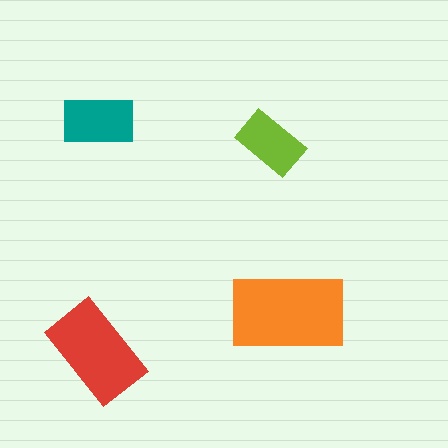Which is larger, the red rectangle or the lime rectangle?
The red one.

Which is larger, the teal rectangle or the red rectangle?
The red one.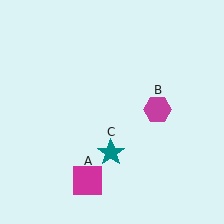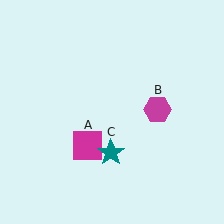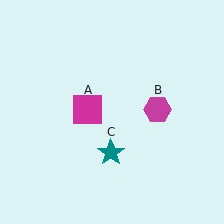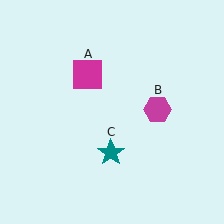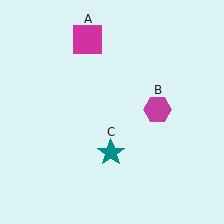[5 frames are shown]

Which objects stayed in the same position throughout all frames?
Magenta hexagon (object B) and teal star (object C) remained stationary.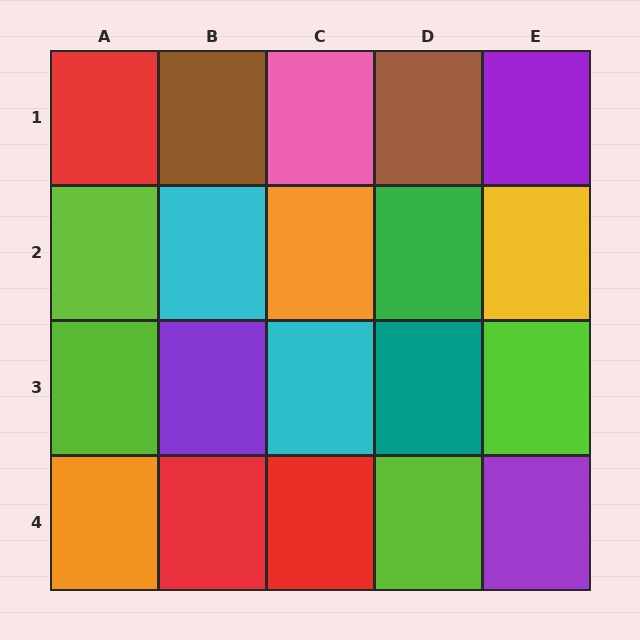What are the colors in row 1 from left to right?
Red, brown, pink, brown, purple.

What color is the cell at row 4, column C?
Red.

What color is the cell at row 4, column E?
Purple.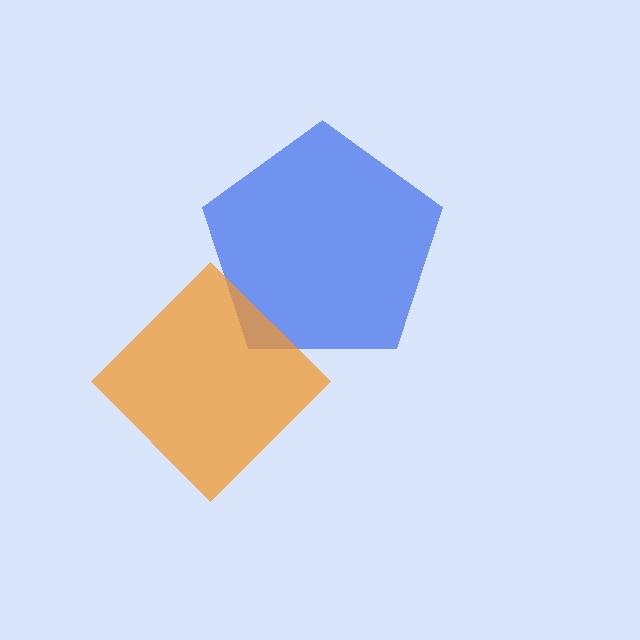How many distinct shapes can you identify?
There are 2 distinct shapes: a blue pentagon, an orange diamond.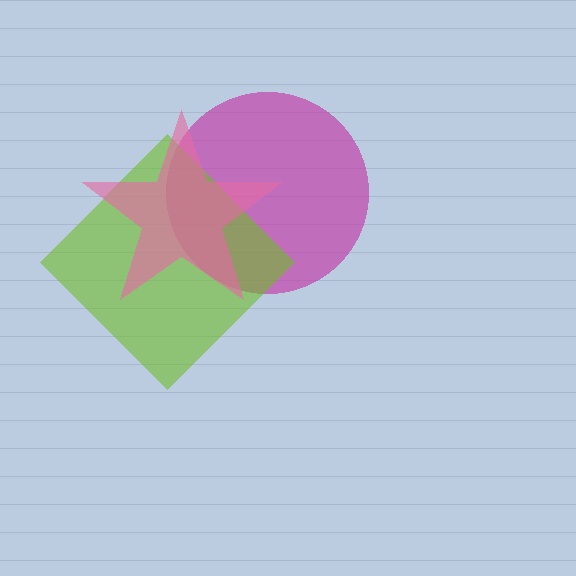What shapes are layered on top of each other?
The layered shapes are: a magenta circle, a lime diamond, a pink star.